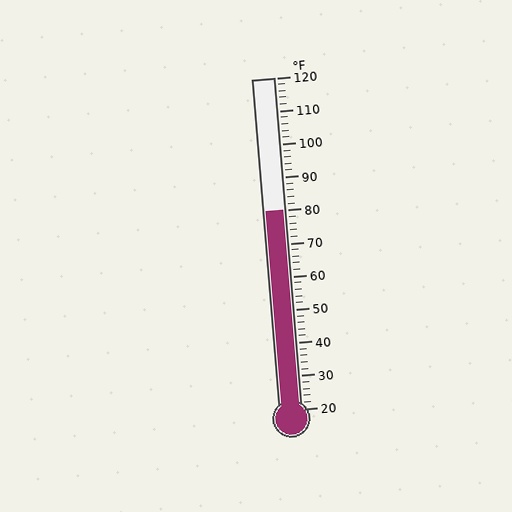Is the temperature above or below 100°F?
The temperature is below 100°F.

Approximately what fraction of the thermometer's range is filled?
The thermometer is filled to approximately 60% of its range.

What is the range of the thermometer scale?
The thermometer scale ranges from 20°F to 120°F.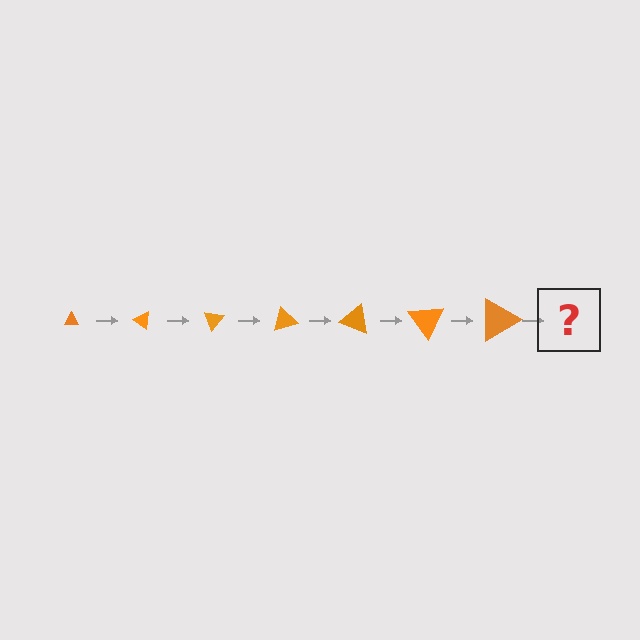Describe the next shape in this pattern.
It should be a triangle, larger than the previous one and rotated 245 degrees from the start.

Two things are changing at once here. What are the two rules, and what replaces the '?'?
The two rules are that the triangle grows larger each step and it rotates 35 degrees each step. The '?' should be a triangle, larger than the previous one and rotated 245 degrees from the start.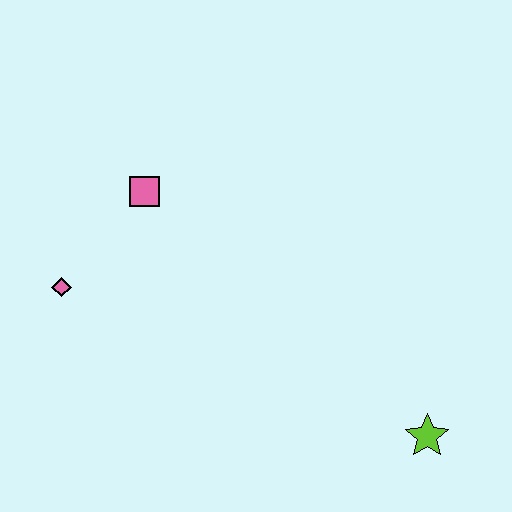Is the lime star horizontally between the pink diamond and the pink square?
No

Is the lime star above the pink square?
No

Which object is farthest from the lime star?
The pink diamond is farthest from the lime star.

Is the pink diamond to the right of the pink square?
No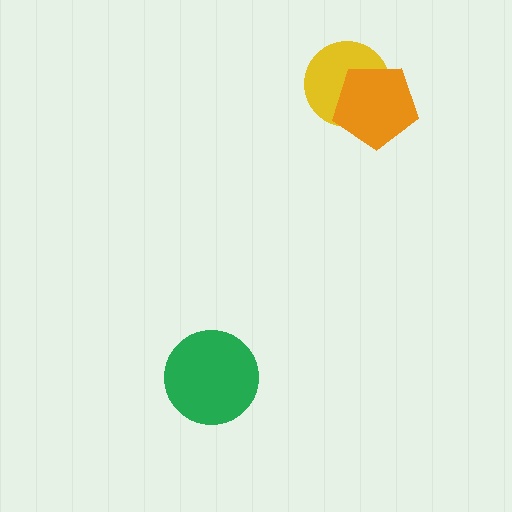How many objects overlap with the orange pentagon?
1 object overlaps with the orange pentagon.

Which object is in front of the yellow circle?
The orange pentagon is in front of the yellow circle.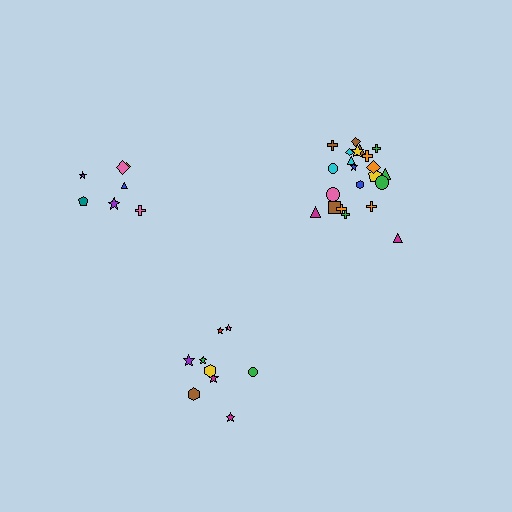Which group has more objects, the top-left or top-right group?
The top-right group.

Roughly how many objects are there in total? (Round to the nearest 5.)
Roughly 40 objects in total.